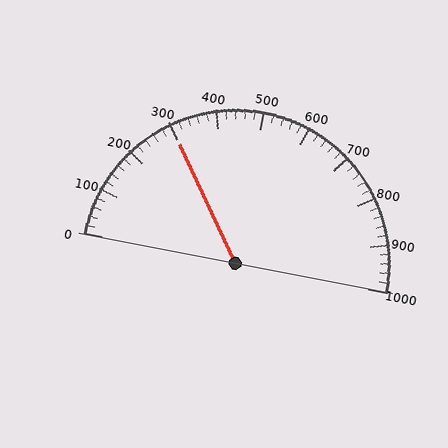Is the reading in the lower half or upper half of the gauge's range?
The reading is in the lower half of the range (0 to 1000).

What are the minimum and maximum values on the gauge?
The gauge ranges from 0 to 1000.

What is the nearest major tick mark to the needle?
The nearest major tick mark is 300.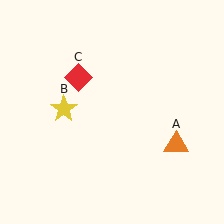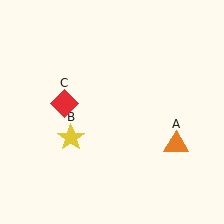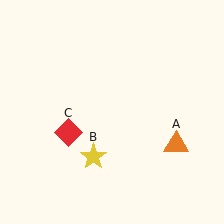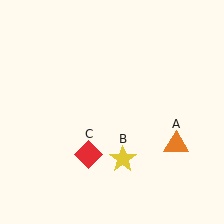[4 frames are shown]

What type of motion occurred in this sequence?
The yellow star (object B), red diamond (object C) rotated counterclockwise around the center of the scene.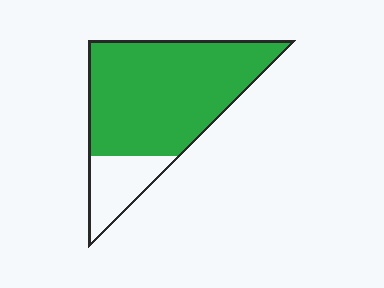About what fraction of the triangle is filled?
About four fifths (4/5).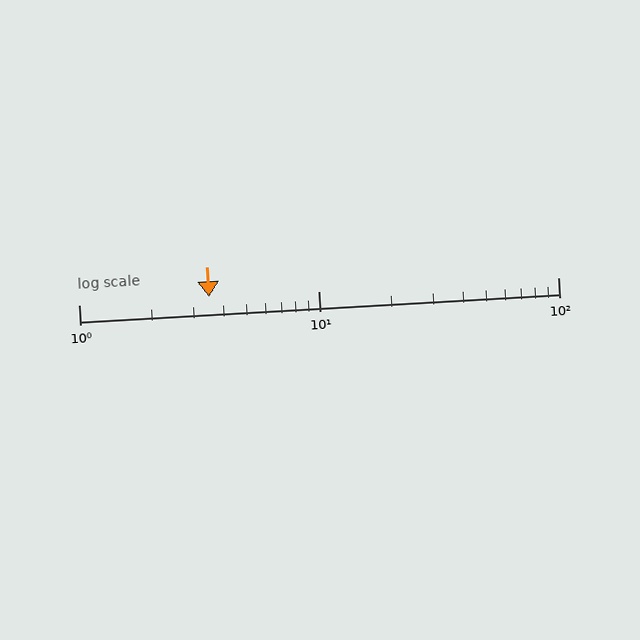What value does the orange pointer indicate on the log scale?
The pointer indicates approximately 3.5.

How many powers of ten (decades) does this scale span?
The scale spans 2 decades, from 1 to 100.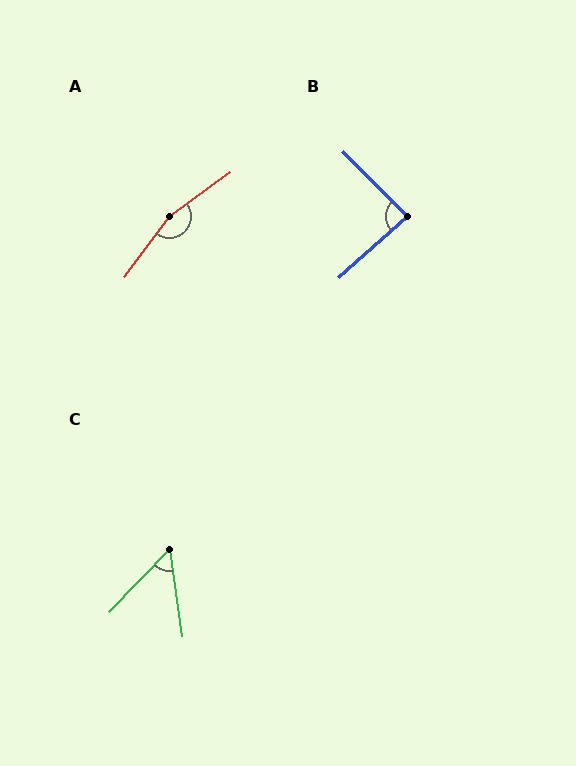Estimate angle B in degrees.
Approximately 86 degrees.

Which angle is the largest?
A, at approximately 163 degrees.